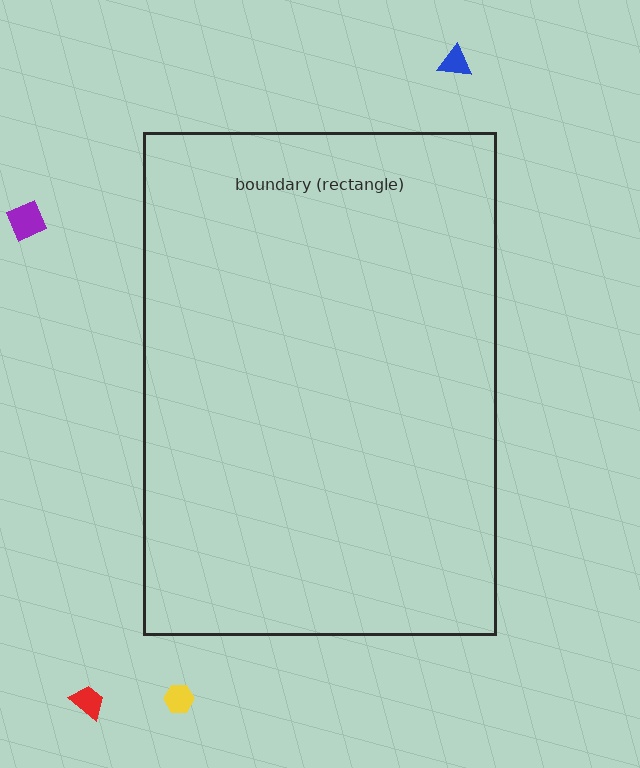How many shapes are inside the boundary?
0 inside, 4 outside.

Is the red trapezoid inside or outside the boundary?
Outside.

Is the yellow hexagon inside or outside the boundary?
Outside.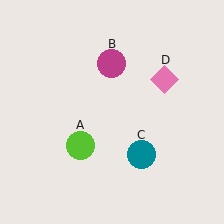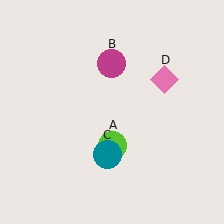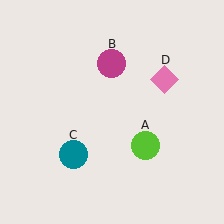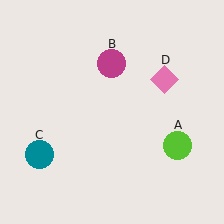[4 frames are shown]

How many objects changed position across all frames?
2 objects changed position: lime circle (object A), teal circle (object C).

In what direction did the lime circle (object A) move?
The lime circle (object A) moved right.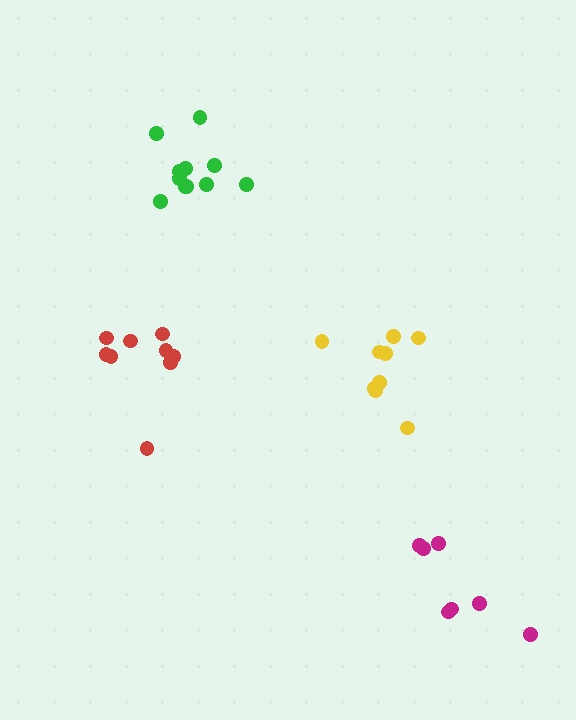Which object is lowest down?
The magenta cluster is bottommost.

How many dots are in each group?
Group 1: 9 dots, Group 2: 7 dots, Group 3: 9 dots, Group 4: 11 dots (36 total).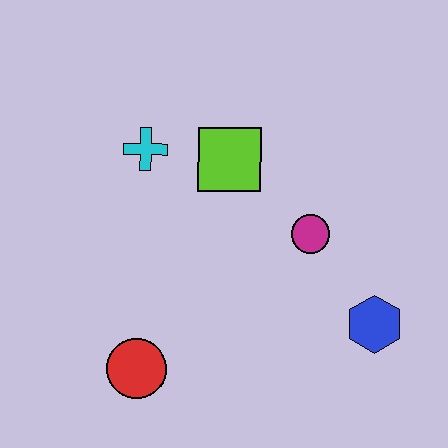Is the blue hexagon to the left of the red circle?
No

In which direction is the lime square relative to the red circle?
The lime square is above the red circle.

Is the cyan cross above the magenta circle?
Yes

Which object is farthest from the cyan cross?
The blue hexagon is farthest from the cyan cross.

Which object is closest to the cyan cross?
The lime square is closest to the cyan cross.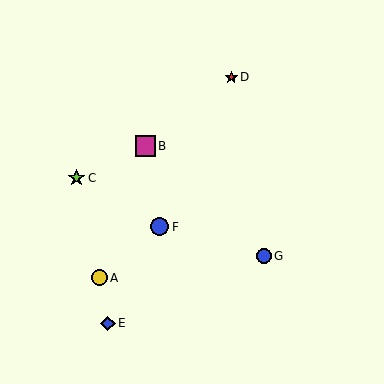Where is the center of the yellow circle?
The center of the yellow circle is at (99, 278).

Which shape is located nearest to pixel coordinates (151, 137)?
The magenta square (labeled B) at (145, 146) is nearest to that location.